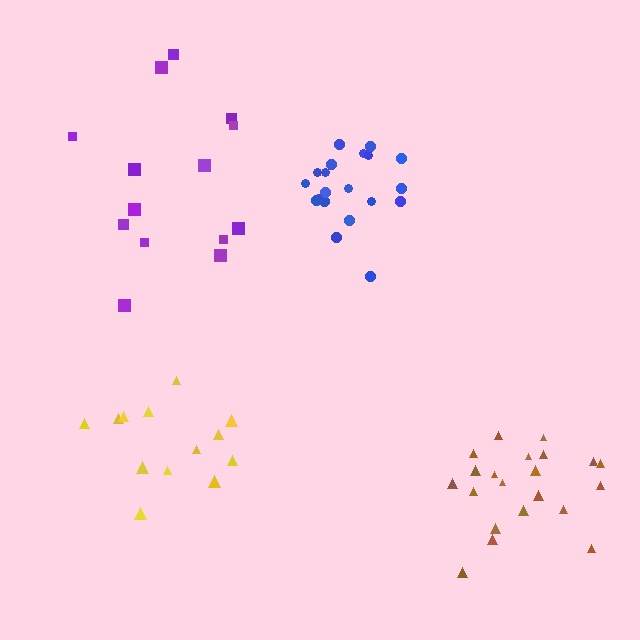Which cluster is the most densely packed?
Blue.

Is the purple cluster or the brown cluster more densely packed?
Brown.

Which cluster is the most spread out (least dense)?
Purple.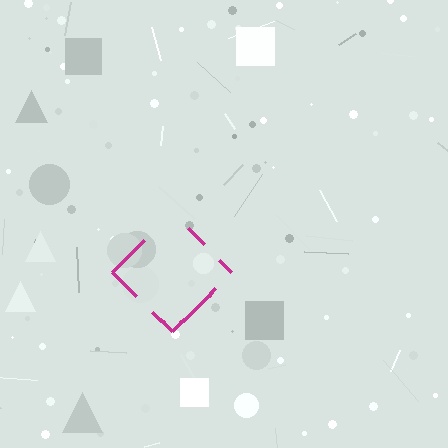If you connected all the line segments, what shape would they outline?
They would outline a diamond.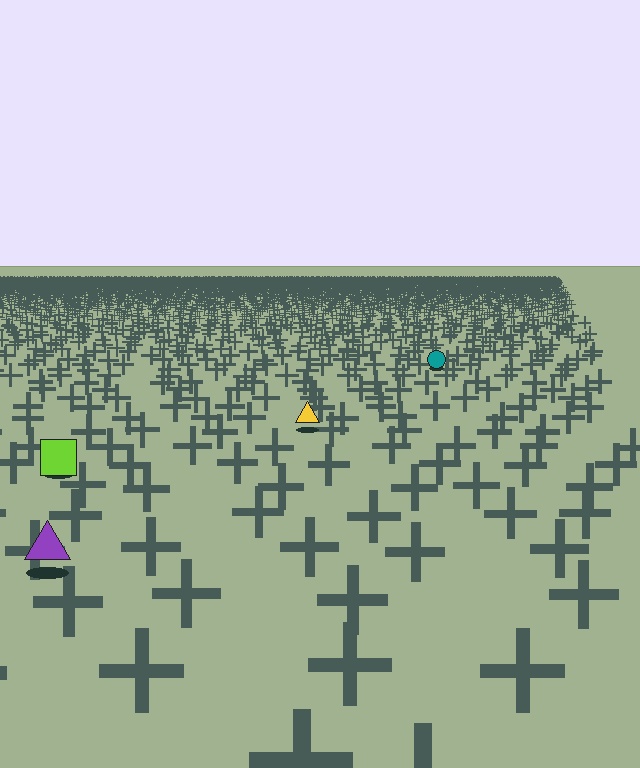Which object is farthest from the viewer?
The teal circle is farthest from the viewer. It appears smaller and the ground texture around it is denser.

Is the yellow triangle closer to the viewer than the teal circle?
Yes. The yellow triangle is closer — you can tell from the texture gradient: the ground texture is coarser near it.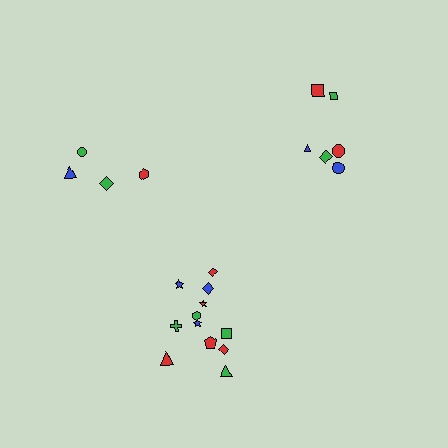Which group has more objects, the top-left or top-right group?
The top-right group.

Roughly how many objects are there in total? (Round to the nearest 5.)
Roughly 20 objects in total.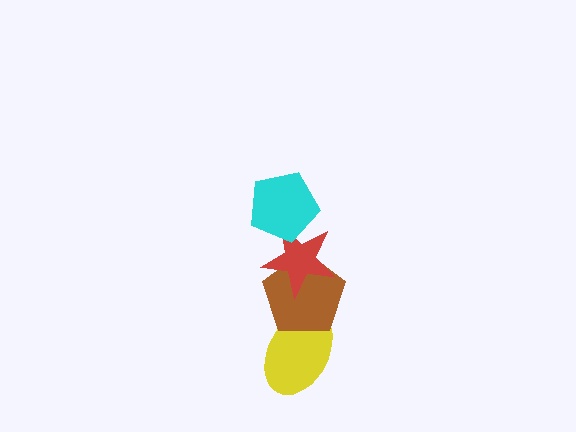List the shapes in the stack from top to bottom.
From top to bottom: the cyan pentagon, the red star, the brown pentagon, the yellow ellipse.